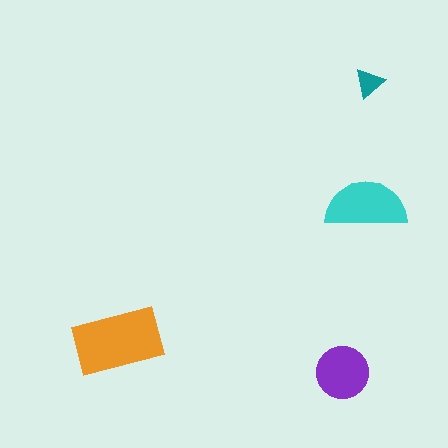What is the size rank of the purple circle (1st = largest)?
3rd.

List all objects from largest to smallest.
The orange rectangle, the cyan semicircle, the purple circle, the teal triangle.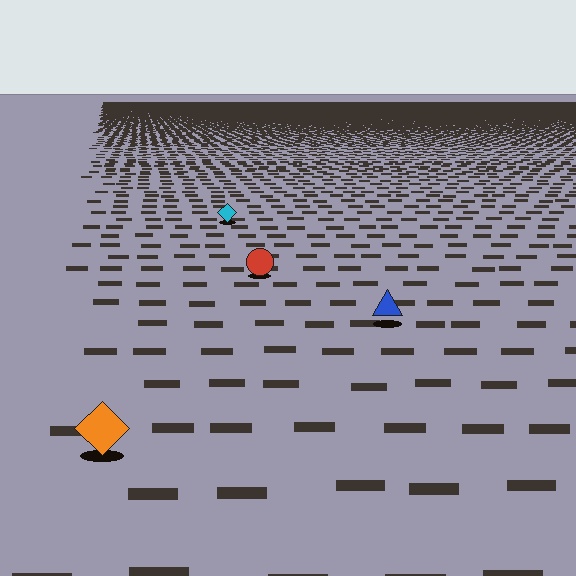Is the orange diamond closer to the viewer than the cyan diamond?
Yes. The orange diamond is closer — you can tell from the texture gradient: the ground texture is coarser near it.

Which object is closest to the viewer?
The orange diamond is closest. The texture marks near it are larger and more spread out.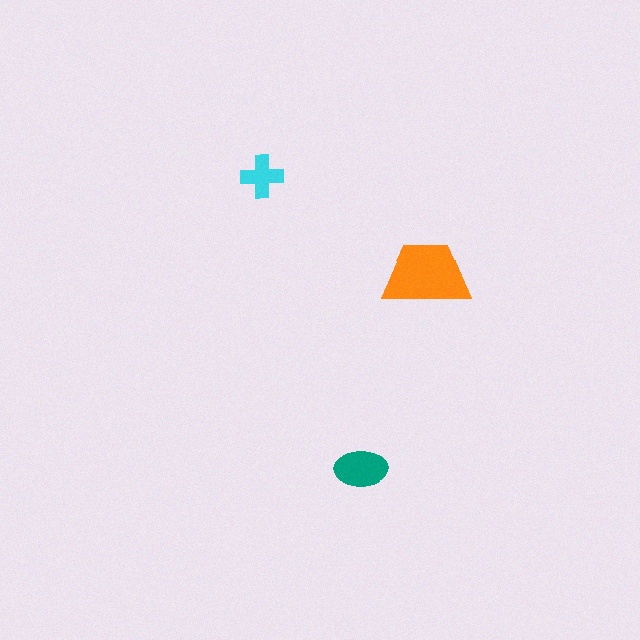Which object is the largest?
The orange trapezoid.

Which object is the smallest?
The cyan cross.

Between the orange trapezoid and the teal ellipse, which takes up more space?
The orange trapezoid.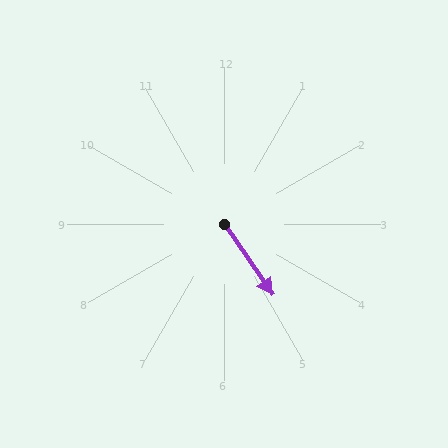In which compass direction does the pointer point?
Southeast.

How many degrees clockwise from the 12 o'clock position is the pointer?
Approximately 146 degrees.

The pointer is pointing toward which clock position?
Roughly 5 o'clock.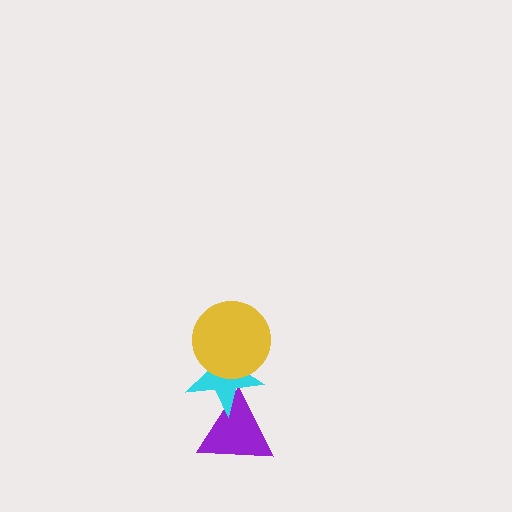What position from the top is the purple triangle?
The purple triangle is 3rd from the top.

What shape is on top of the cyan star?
The yellow circle is on top of the cyan star.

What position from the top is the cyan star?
The cyan star is 2nd from the top.